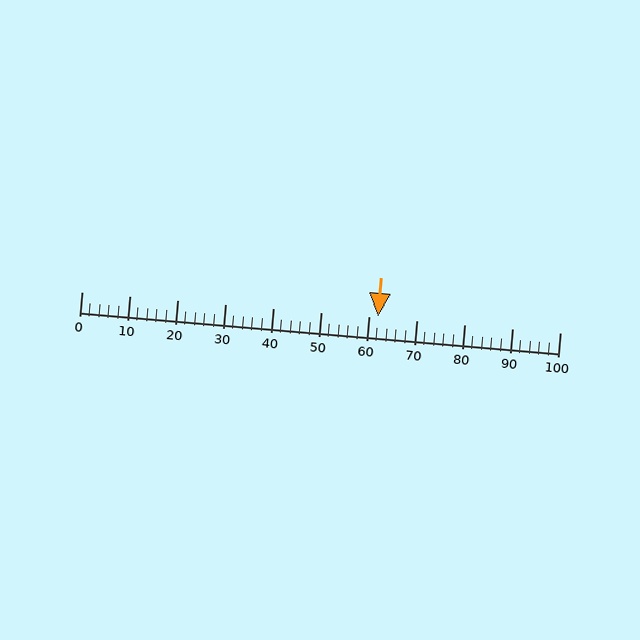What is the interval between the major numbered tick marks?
The major tick marks are spaced 10 units apart.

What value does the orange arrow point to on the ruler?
The orange arrow points to approximately 62.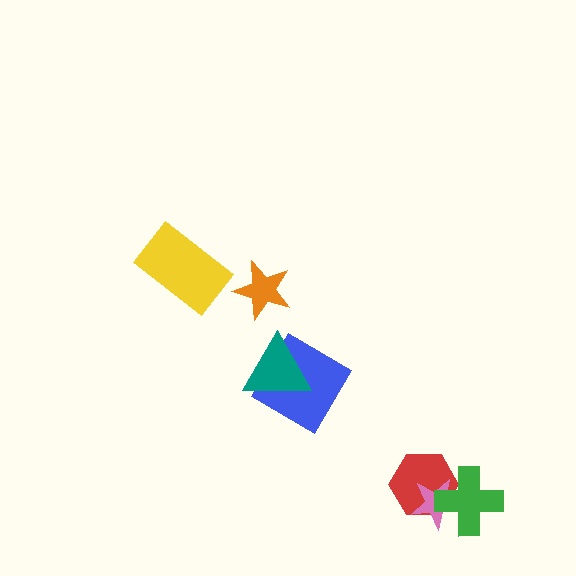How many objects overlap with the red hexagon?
2 objects overlap with the red hexagon.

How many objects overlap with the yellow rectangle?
0 objects overlap with the yellow rectangle.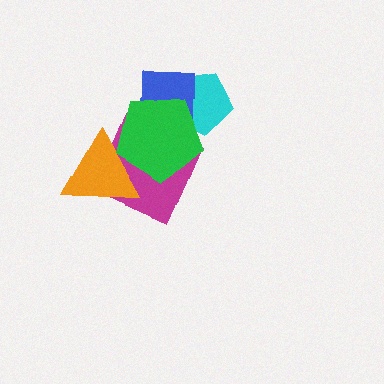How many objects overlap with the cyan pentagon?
2 objects overlap with the cyan pentagon.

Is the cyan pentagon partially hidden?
Yes, it is partially covered by another shape.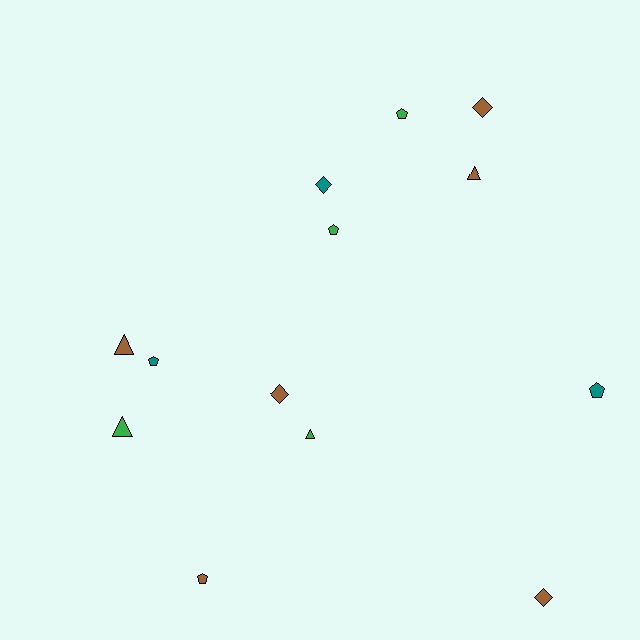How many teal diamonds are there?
There is 1 teal diamond.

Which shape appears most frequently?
Pentagon, with 5 objects.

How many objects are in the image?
There are 13 objects.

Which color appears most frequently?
Brown, with 6 objects.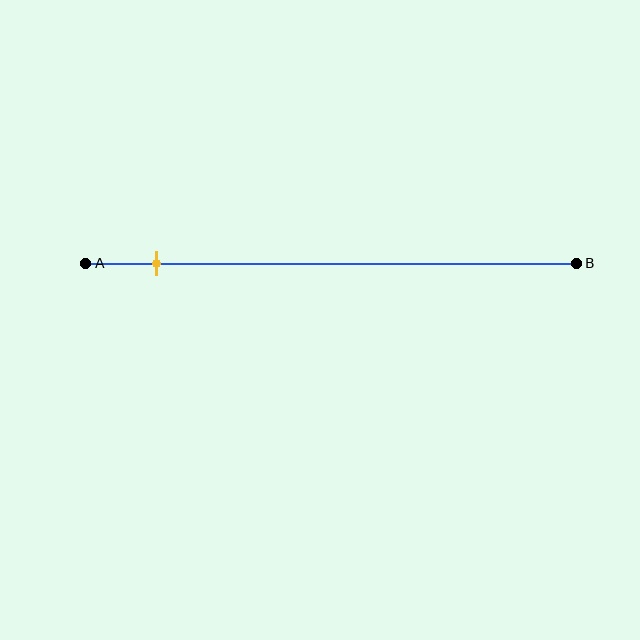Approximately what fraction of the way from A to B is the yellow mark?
The yellow mark is approximately 15% of the way from A to B.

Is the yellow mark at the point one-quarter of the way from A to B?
No, the mark is at about 15% from A, not at the 25% one-quarter point.